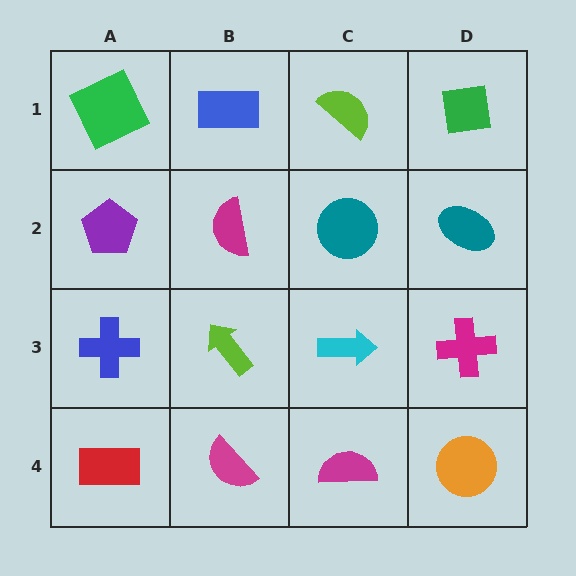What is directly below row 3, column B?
A magenta semicircle.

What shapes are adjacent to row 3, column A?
A purple pentagon (row 2, column A), a red rectangle (row 4, column A), a lime arrow (row 3, column B).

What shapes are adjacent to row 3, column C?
A teal circle (row 2, column C), a magenta semicircle (row 4, column C), a lime arrow (row 3, column B), a magenta cross (row 3, column D).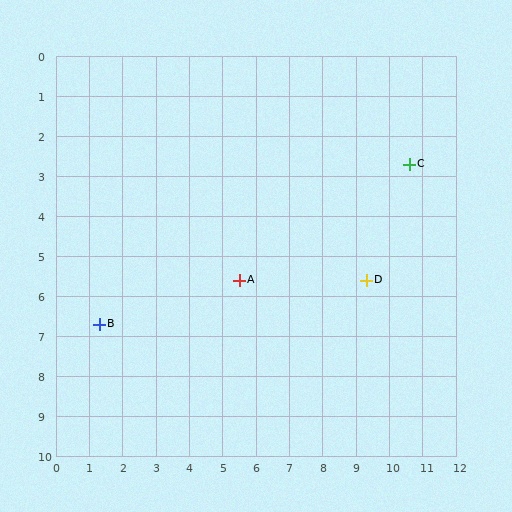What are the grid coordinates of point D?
Point D is at approximately (9.3, 5.6).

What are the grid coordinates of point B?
Point B is at approximately (1.3, 6.7).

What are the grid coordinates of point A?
Point A is at approximately (5.5, 5.6).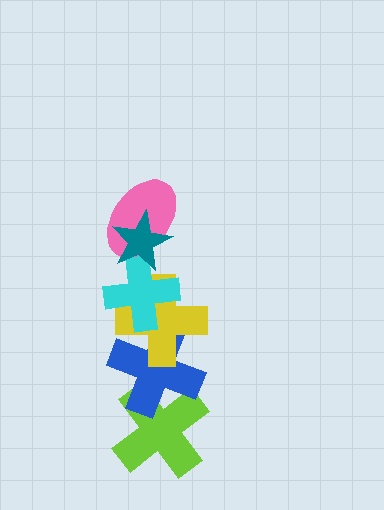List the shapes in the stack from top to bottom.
From top to bottom: the teal star, the pink ellipse, the cyan cross, the yellow cross, the blue cross, the lime cross.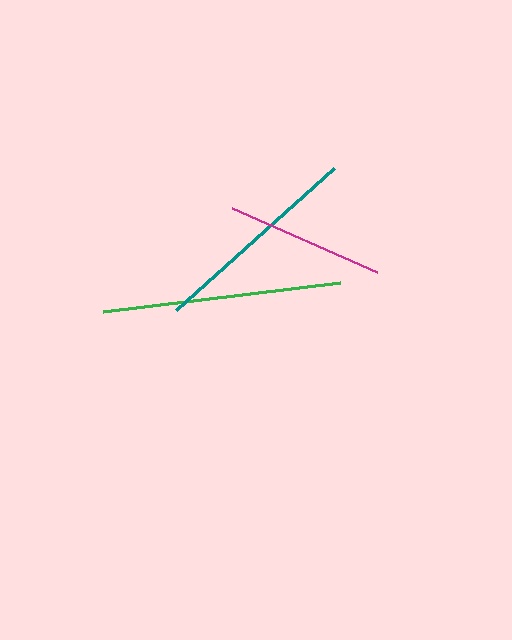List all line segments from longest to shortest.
From longest to shortest: green, teal, magenta.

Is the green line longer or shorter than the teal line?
The green line is longer than the teal line.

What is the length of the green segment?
The green segment is approximately 239 pixels long.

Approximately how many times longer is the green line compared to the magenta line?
The green line is approximately 1.5 times the length of the magenta line.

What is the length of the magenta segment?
The magenta segment is approximately 158 pixels long.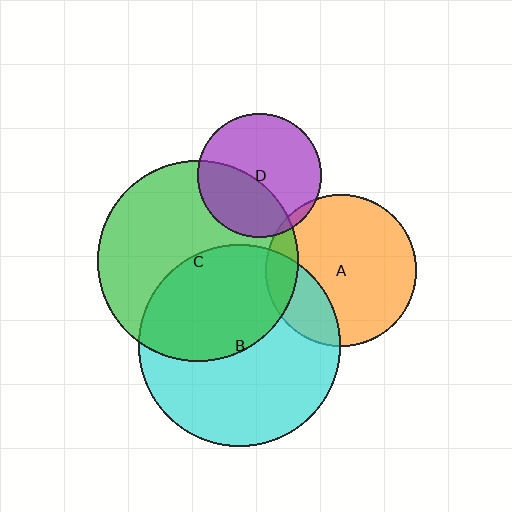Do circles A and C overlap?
Yes.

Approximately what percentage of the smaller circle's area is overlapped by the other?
Approximately 15%.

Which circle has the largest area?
Circle B (cyan).